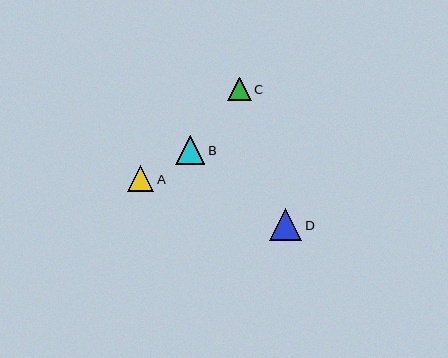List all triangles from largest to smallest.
From largest to smallest: D, B, A, C.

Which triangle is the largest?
Triangle D is the largest with a size of approximately 32 pixels.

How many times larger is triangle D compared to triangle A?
Triangle D is approximately 1.2 times the size of triangle A.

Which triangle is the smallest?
Triangle C is the smallest with a size of approximately 23 pixels.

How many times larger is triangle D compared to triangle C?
Triangle D is approximately 1.4 times the size of triangle C.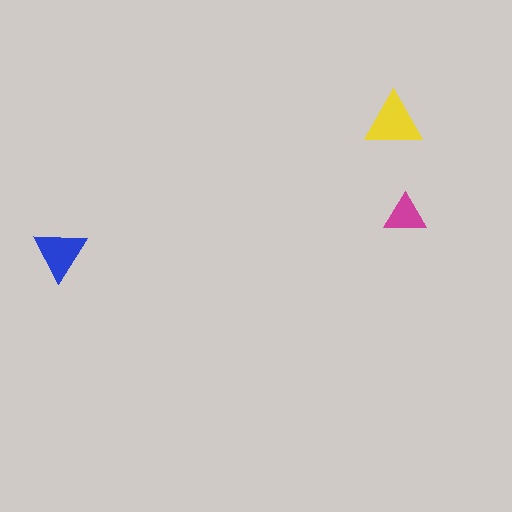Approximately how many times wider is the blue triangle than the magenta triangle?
About 1.5 times wider.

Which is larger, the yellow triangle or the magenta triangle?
The yellow one.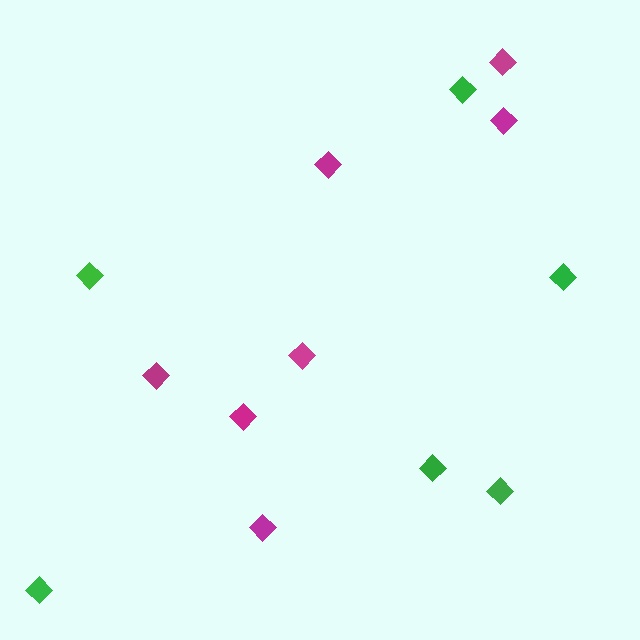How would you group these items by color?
There are 2 groups: one group of magenta diamonds (7) and one group of green diamonds (6).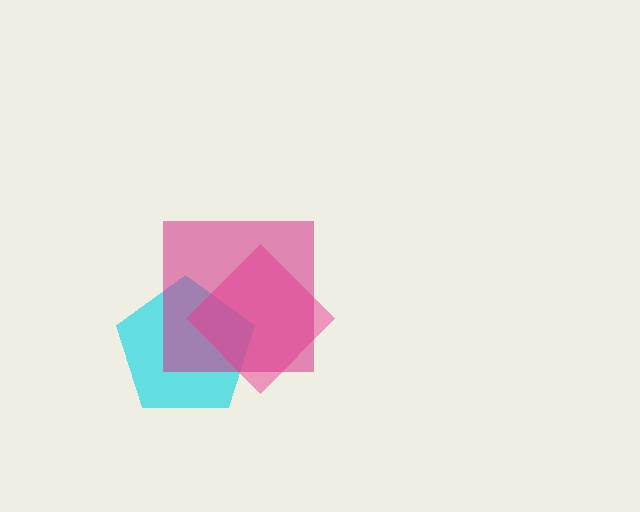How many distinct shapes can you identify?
There are 3 distinct shapes: a cyan pentagon, a pink diamond, a magenta square.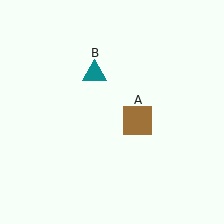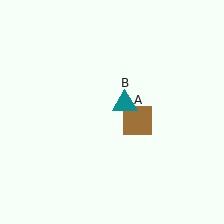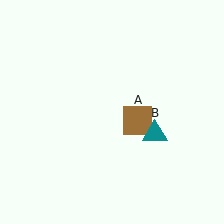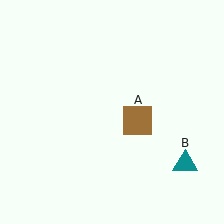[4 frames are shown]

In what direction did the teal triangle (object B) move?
The teal triangle (object B) moved down and to the right.